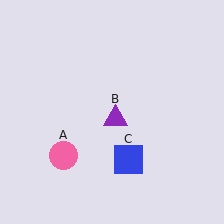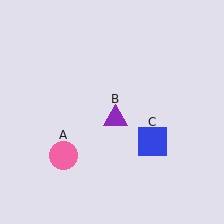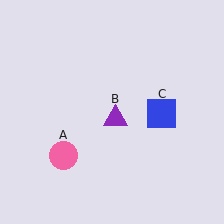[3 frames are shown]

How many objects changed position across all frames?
1 object changed position: blue square (object C).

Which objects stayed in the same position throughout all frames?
Pink circle (object A) and purple triangle (object B) remained stationary.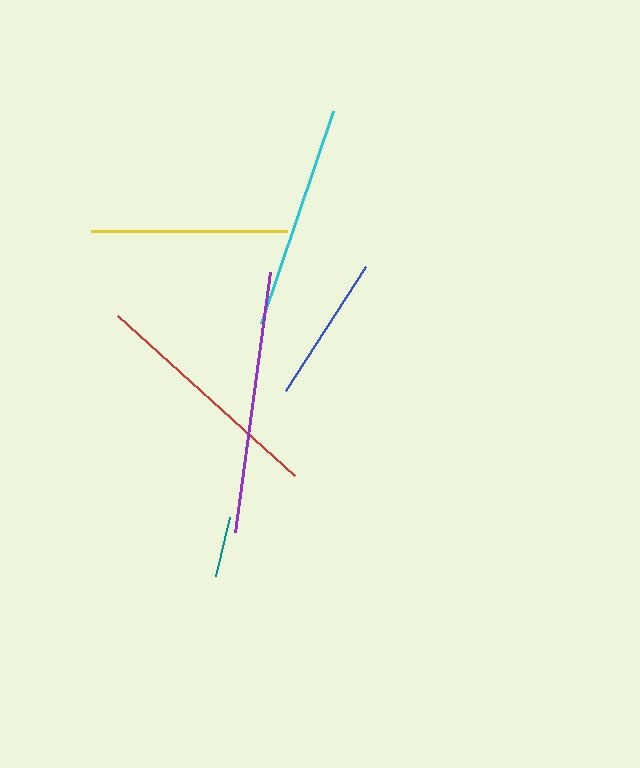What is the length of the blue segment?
The blue segment is approximately 147 pixels long.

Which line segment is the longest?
The purple line is the longest at approximately 263 pixels.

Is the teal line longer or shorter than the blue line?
The blue line is longer than the teal line.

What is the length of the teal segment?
The teal segment is approximately 61 pixels long.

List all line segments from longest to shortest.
From longest to shortest: purple, red, cyan, yellow, blue, teal.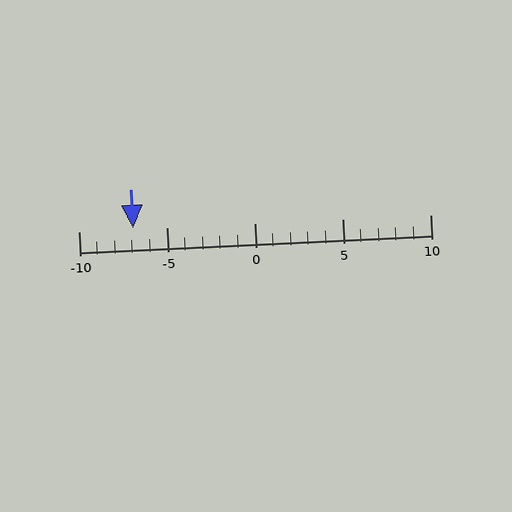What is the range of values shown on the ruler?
The ruler shows values from -10 to 10.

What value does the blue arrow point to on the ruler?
The blue arrow points to approximately -7.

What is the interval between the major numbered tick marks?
The major tick marks are spaced 5 units apart.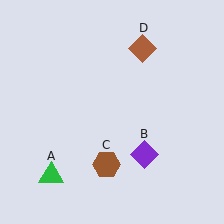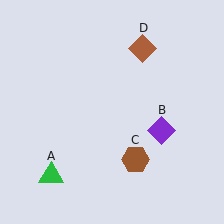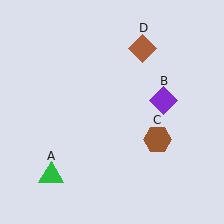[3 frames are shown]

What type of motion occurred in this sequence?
The purple diamond (object B), brown hexagon (object C) rotated counterclockwise around the center of the scene.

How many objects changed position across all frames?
2 objects changed position: purple diamond (object B), brown hexagon (object C).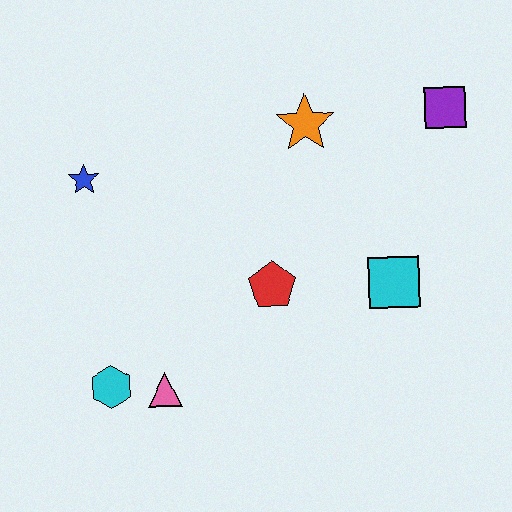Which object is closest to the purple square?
The orange star is closest to the purple square.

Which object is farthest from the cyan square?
The blue star is farthest from the cyan square.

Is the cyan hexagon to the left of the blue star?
No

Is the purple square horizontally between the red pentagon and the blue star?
No